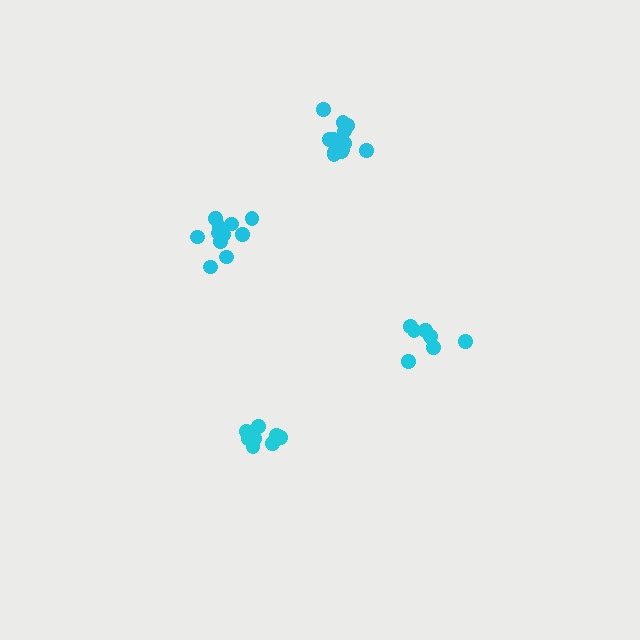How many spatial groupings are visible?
There are 4 spatial groupings.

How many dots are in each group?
Group 1: 11 dots, Group 2: 10 dots, Group 3: 12 dots, Group 4: 7 dots (40 total).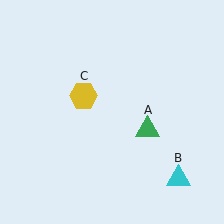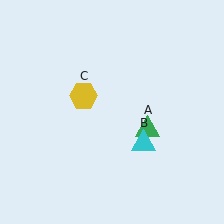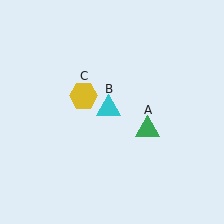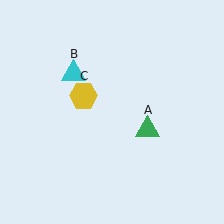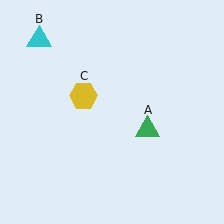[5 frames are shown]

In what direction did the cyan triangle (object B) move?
The cyan triangle (object B) moved up and to the left.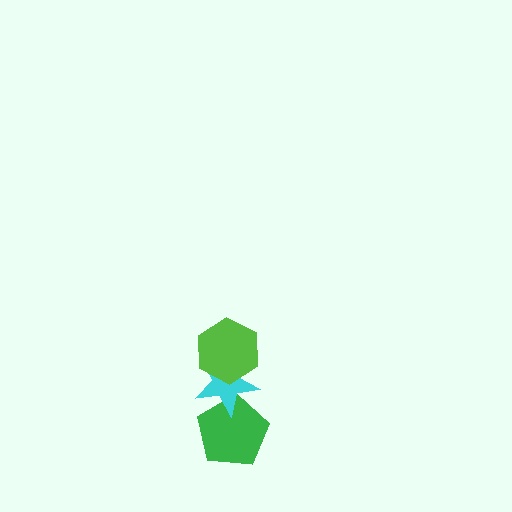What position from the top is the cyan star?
The cyan star is 2nd from the top.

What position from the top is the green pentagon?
The green pentagon is 3rd from the top.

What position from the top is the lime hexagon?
The lime hexagon is 1st from the top.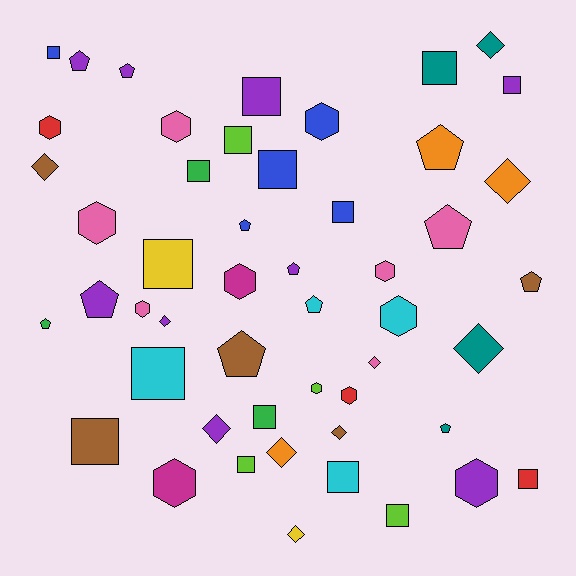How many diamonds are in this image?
There are 10 diamonds.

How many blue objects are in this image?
There are 5 blue objects.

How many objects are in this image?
There are 50 objects.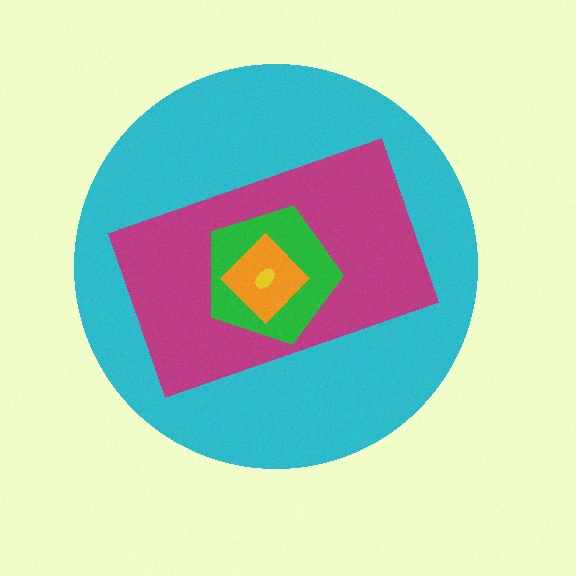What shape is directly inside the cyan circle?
The magenta rectangle.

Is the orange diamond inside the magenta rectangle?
Yes.